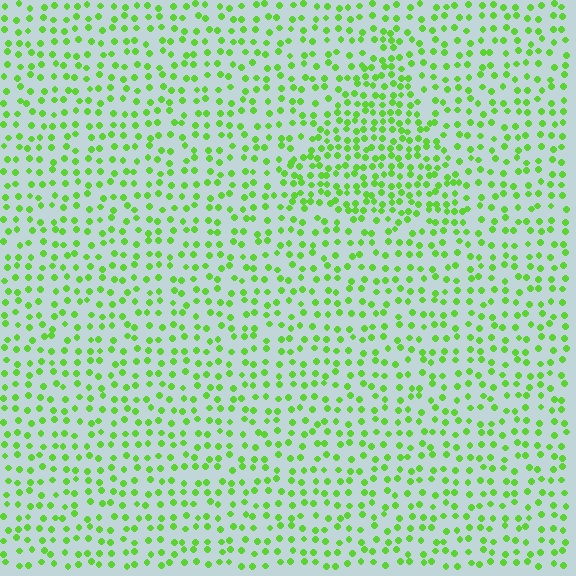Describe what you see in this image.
The image contains small lime elements arranged at two different densities. A triangle-shaped region is visible where the elements are more densely packed than the surrounding area.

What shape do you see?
I see a triangle.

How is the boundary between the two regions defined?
The boundary is defined by a change in element density (approximately 1.7x ratio). All elements are the same color, size, and shape.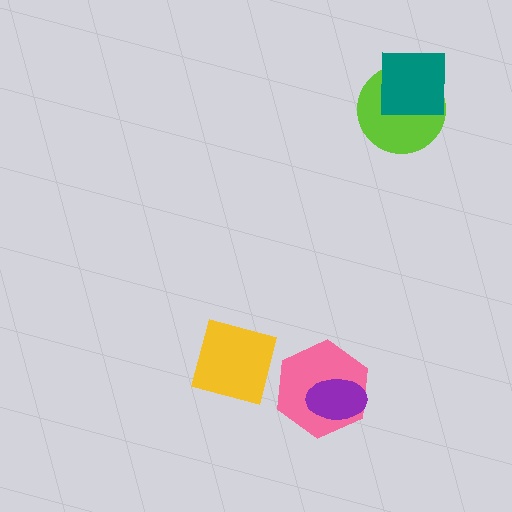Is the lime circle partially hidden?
Yes, it is partially covered by another shape.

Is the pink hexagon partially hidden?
Yes, it is partially covered by another shape.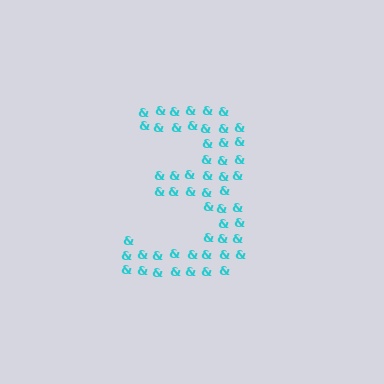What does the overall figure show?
The overall figure shows the digit 3.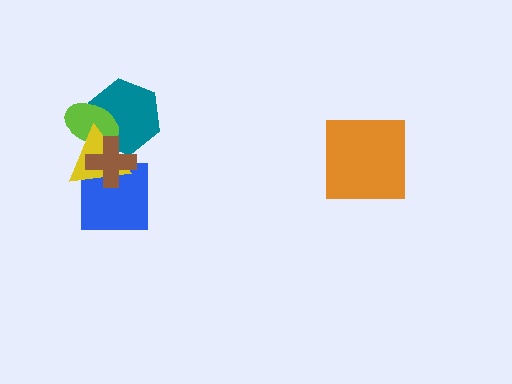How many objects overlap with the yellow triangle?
4 objects overlap with the yellow triangle.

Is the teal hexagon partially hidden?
Yes, it is partially covered by another shape.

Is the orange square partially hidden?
No, no other shape covers it.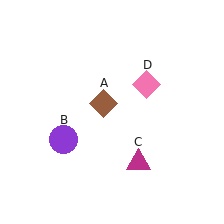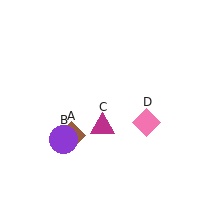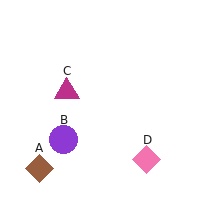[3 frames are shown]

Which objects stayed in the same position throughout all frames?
Purple circle (object B) remained stationary.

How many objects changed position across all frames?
3 objects changed position: brown diamond (object A), magenta triangle (object C), pink diamond (object D).